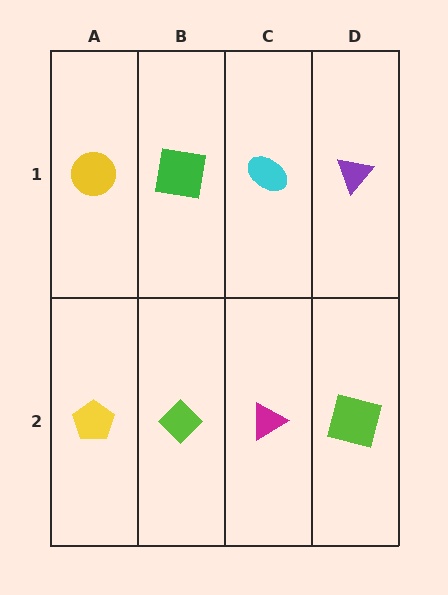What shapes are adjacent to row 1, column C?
A magenta triangle (row 2, column C), a green square (row 1, column B), a purple triangle (row 1, column D).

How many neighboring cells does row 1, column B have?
3.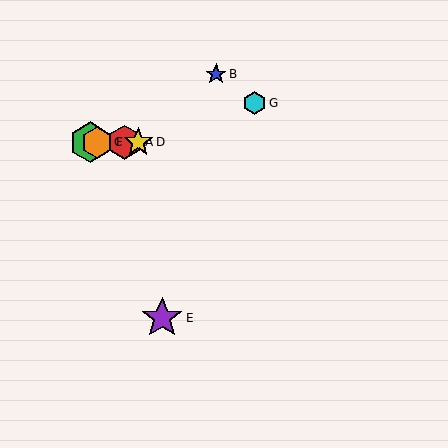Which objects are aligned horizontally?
Objects A, C, D, F are aligned horizontally.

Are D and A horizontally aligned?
Yes, both are at y≈142.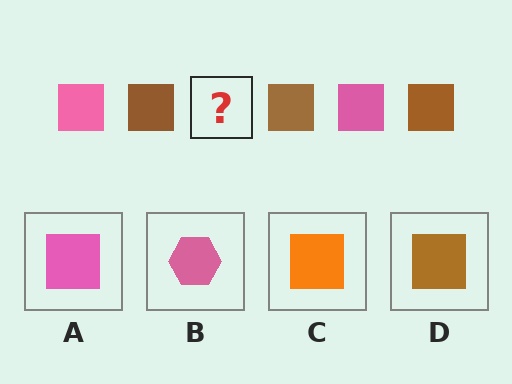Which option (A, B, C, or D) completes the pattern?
A.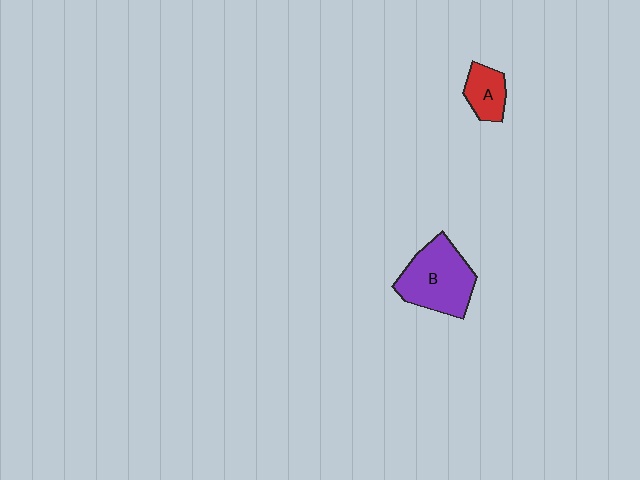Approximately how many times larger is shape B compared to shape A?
Approximately 2.3 times.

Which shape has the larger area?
Shape B (purple).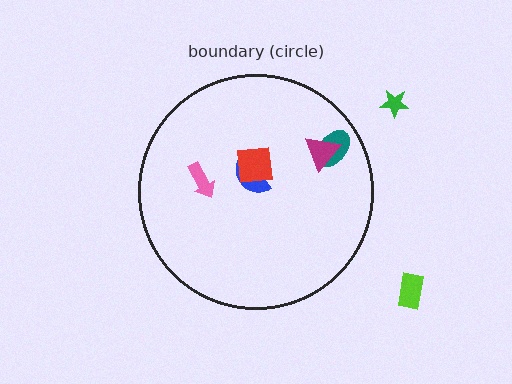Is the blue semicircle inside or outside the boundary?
Inside.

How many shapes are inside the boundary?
5 inside, 2 outside.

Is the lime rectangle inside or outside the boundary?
Outside.